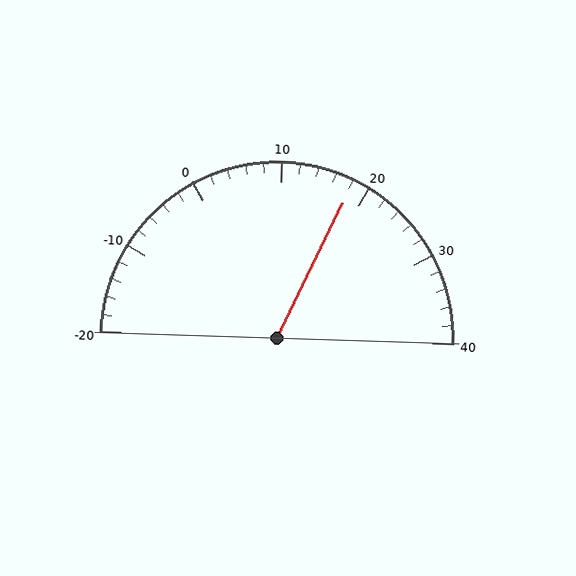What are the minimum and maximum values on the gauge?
The gauge ranges from -20 to 40.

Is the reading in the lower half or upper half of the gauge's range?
The reading is in the upper half of the range (-20 to 40).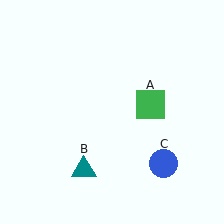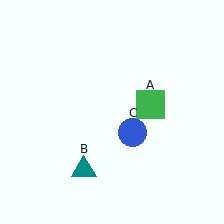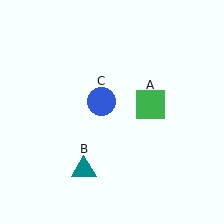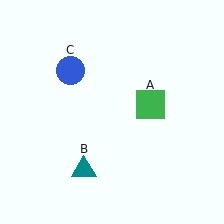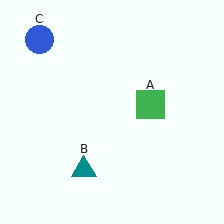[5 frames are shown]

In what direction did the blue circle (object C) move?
The blue circle (object C) moved up and to the left.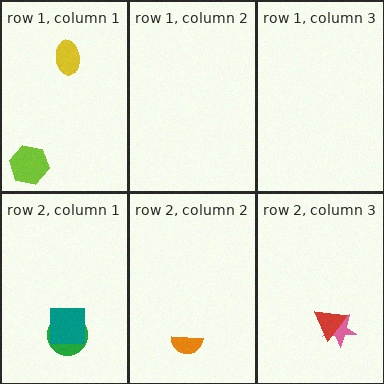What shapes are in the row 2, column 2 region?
The orange semicircle.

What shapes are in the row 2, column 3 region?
The pink star, the red triangle.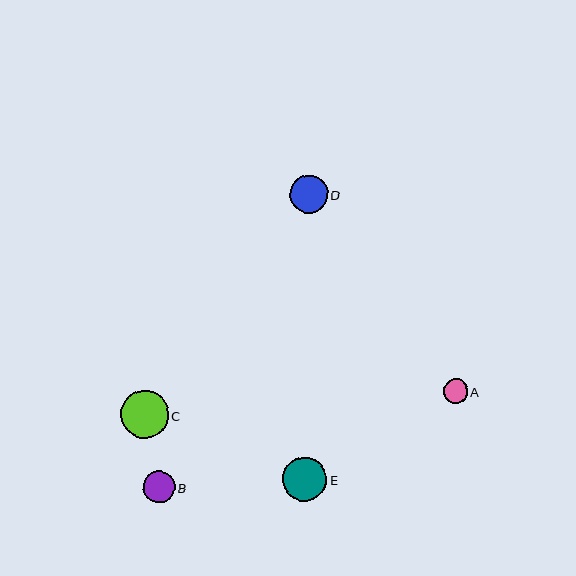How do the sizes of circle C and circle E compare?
Circle C and circle E are approximately the same size.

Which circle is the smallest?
Circle A is the smallest with a size of approximately 24 pixels.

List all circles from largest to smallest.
From largest to smallest: C, E, D, B, A.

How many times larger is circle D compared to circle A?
Circle D is approximately 1.6 times the size of circle A.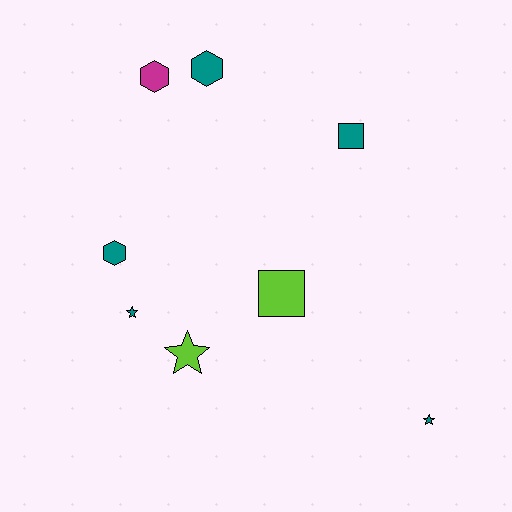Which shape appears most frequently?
Star, with 3 objects.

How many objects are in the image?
There are 8 objects.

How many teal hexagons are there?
There are 2 teal hexagons.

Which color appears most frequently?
Teal, with 5 objects.